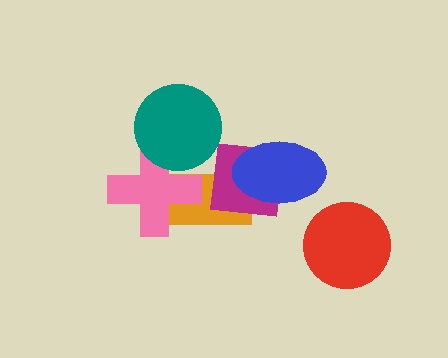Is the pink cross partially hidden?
Yes, it is partially covered by another shape.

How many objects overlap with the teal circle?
1 object overlaps with the teal circle.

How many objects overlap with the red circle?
0 objects overlap with the red circle.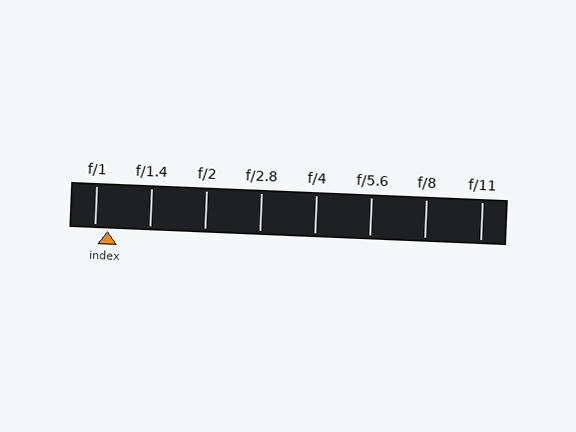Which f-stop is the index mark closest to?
The index mark is closest to f/1.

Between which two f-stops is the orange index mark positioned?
The index mark is between f/1 and f/1.4.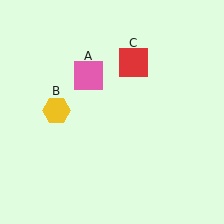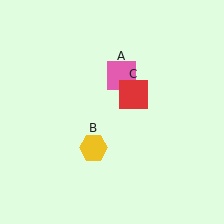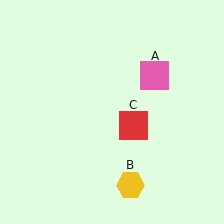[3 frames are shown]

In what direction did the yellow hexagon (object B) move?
The yellow hexagon (object B) moved down and to the right.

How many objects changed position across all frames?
3 objects changed position: pink square (object A), yellow hexagon (object B), red square (object C).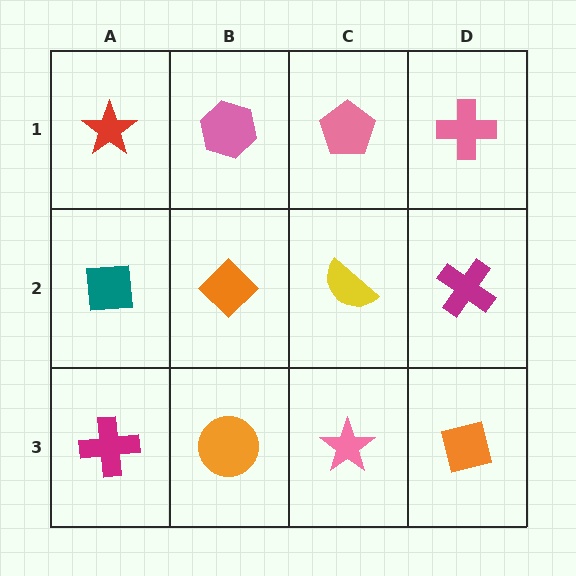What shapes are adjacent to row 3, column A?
A teal square (row 2, column A), an orange circle (row 3, column B).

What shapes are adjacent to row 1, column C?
A yellow semicircle (row 2, column C), a pink hexagon (row 1, column B), a pink cross (row 1, column D).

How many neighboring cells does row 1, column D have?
2.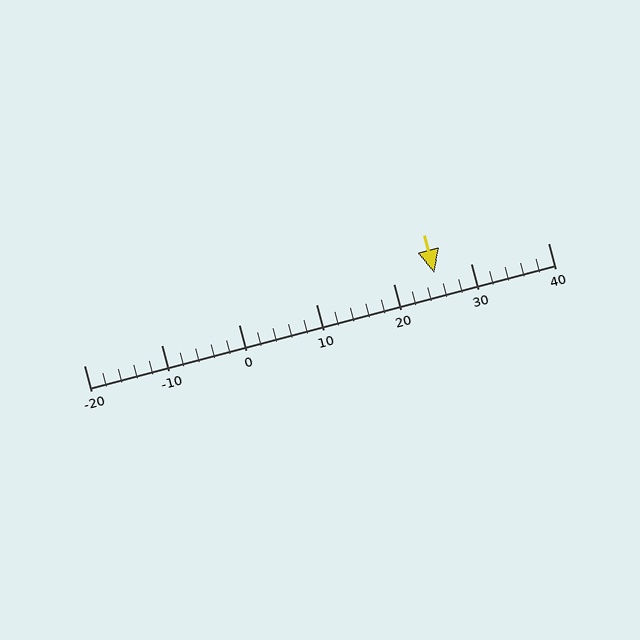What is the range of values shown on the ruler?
The ruler shows values from -20 to 40.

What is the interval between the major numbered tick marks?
The major tick marks are spaced 10 units apart.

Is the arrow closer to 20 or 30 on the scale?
The arrow is closer to 30.